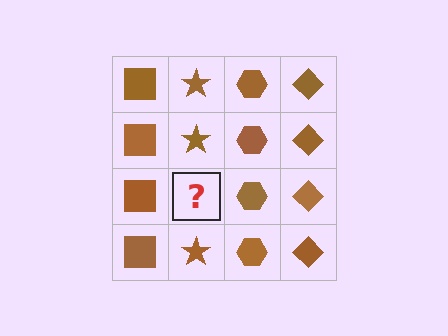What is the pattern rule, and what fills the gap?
The rule is that each column has a consistent shape. The gap should be filled with a brown star.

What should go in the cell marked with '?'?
The missing cell should contain a brown star.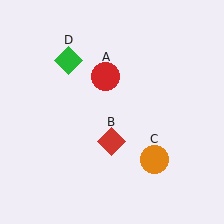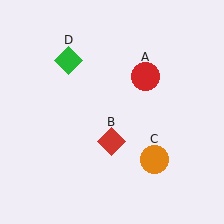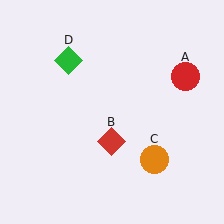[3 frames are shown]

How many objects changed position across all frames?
1 object changed position: red circle (object A).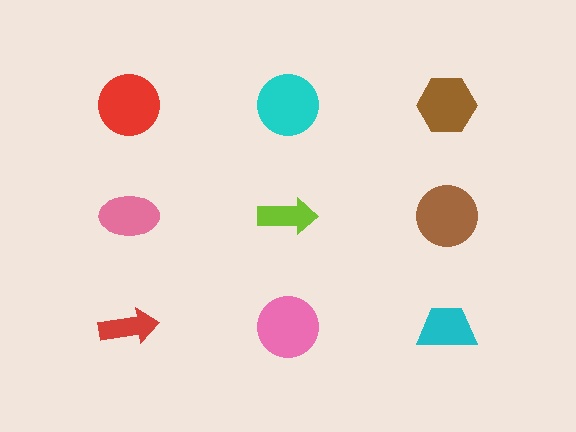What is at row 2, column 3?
A brown circle.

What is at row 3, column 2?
A pink circle.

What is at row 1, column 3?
A brown hexagon.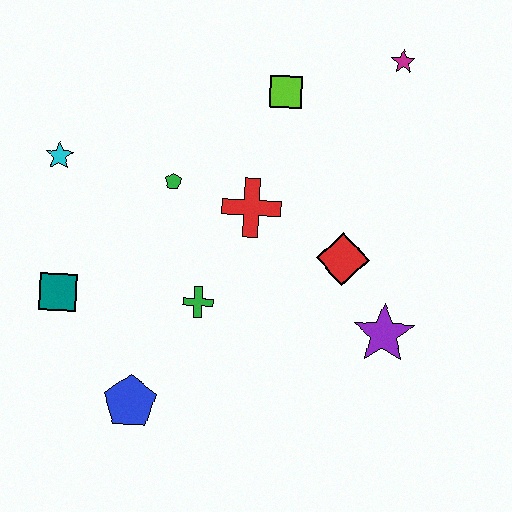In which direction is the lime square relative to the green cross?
The lime square is above the green cross.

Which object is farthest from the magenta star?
The blue pentagon is farthest from the magenta star.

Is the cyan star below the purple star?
No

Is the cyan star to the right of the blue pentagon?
No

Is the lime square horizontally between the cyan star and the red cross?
No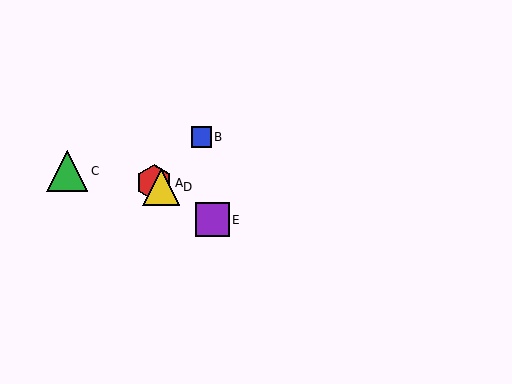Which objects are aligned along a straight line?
Objects A, D, E are aligned along a straight line.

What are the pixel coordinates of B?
Object B is at (201, 137).